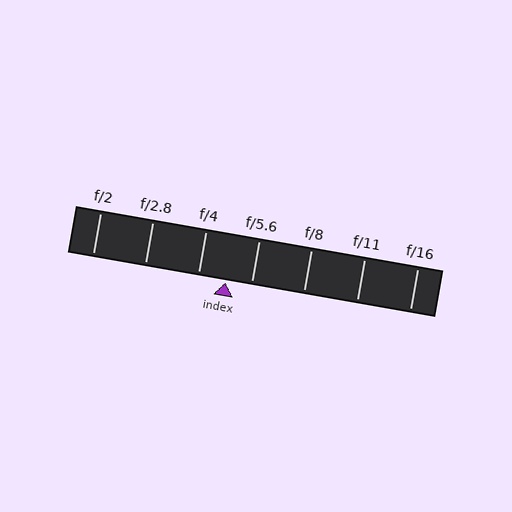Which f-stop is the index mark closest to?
The index mark is closest to f/5.6.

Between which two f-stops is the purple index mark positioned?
The index mark is between f/4 and f/5.6.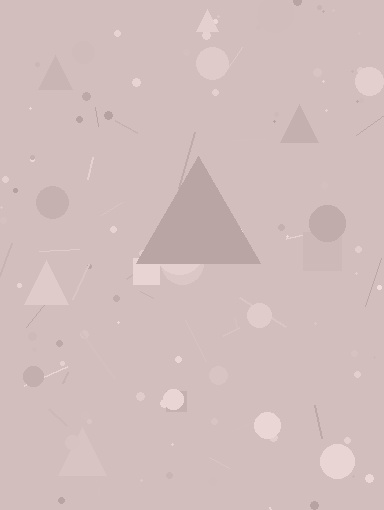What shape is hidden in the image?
A triangle is hidden in the image.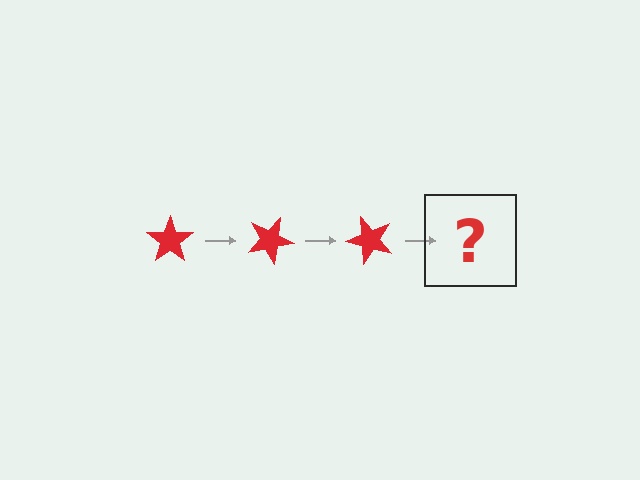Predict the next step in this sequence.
The next step is a red star rotated 75 degrees.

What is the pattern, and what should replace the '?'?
The pattern is that the star rotates 25 degrees each step. The '?' should be a red star rotated 75 degrees.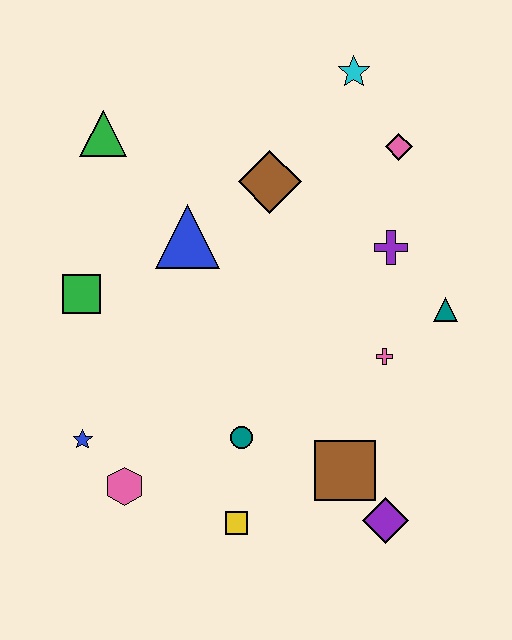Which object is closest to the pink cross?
The teal triangle is closest to the pink cross.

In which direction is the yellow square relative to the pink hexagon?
The yellow square is to the right of the pink hexagon.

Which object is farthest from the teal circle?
The cyan star is farthest from the teal circle.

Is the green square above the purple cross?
No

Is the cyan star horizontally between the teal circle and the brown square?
No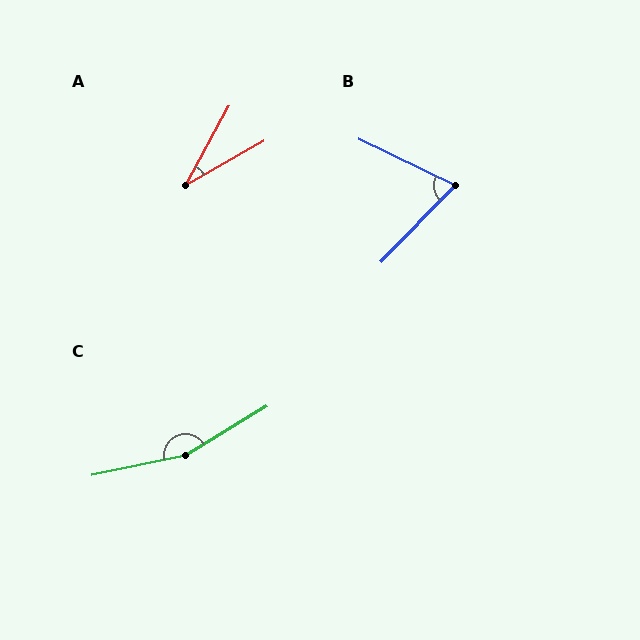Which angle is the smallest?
A, at approximately 32 degrees.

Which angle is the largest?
C, at approximately 161 degrees.